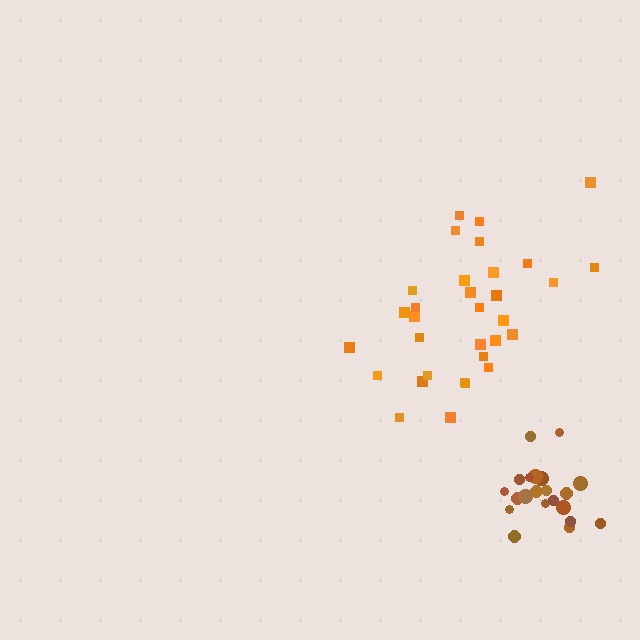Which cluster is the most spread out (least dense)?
Orange.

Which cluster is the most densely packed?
Brown.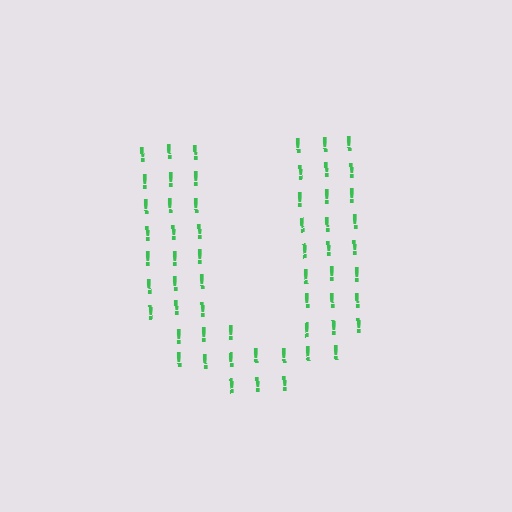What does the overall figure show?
The overall figure shows the letter U.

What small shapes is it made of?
It is made of small exclamation marks.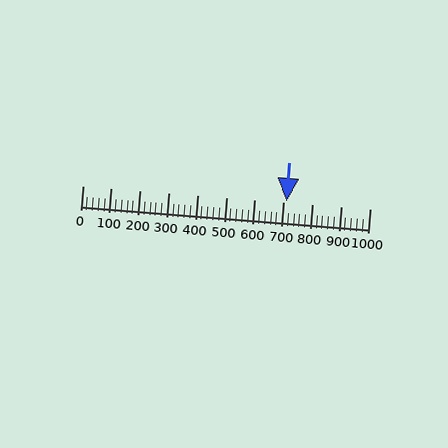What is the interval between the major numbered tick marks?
The major tick marks are spaced 100 units apart.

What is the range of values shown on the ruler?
The ruler shows values from 0 to 1000.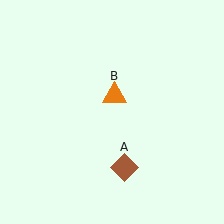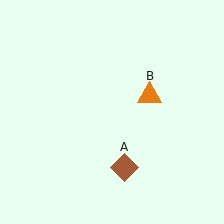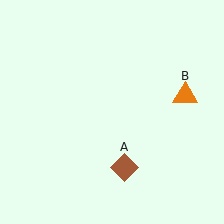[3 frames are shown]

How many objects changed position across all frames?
1 object changed position: orange triangle (object B).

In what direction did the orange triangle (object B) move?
The orange triangle (object B) moved right.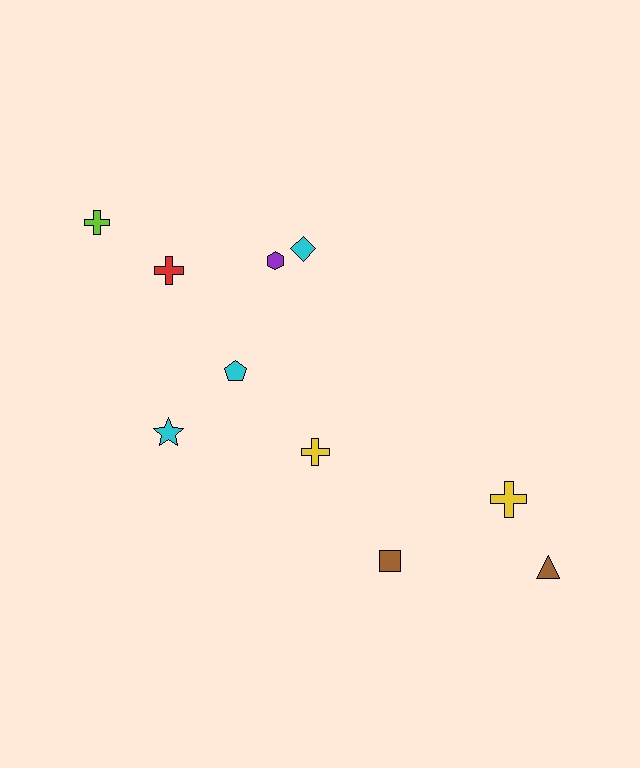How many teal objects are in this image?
There are no teal objects.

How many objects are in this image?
There are 10 objects.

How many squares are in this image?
There is 1 square.